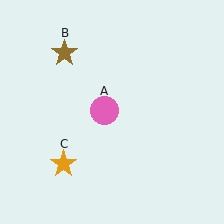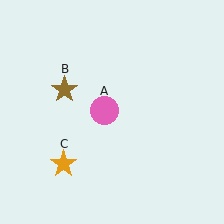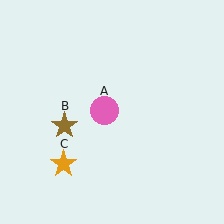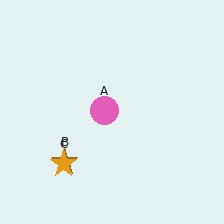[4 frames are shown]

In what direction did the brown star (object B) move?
The brown star (object B) moved down.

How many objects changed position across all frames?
1 object changed position: brown star (object B).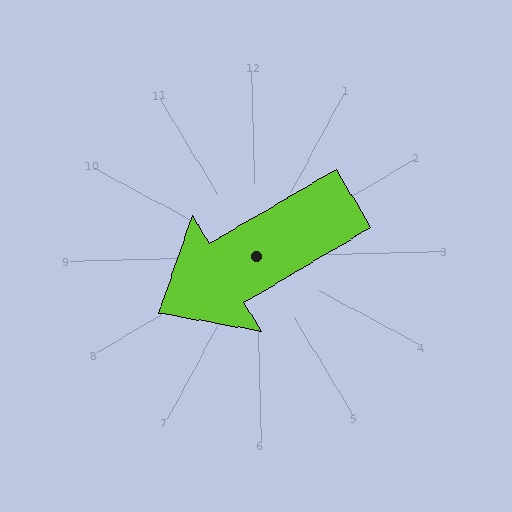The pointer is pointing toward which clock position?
Roughly 8 o'clock.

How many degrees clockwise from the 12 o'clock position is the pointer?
Approximately 241 degrees.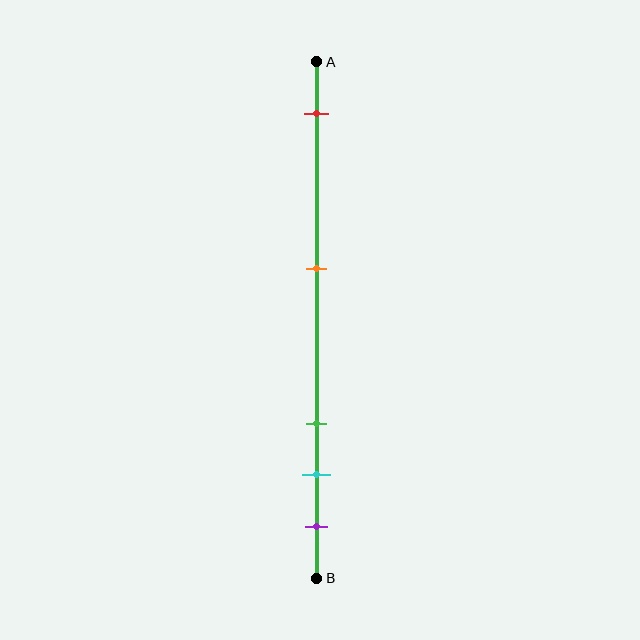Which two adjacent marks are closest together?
The cyan and purple marks are the closest adjacent pair.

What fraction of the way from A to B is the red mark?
The red mark is approximately 10% (0.1) of the way from A to B.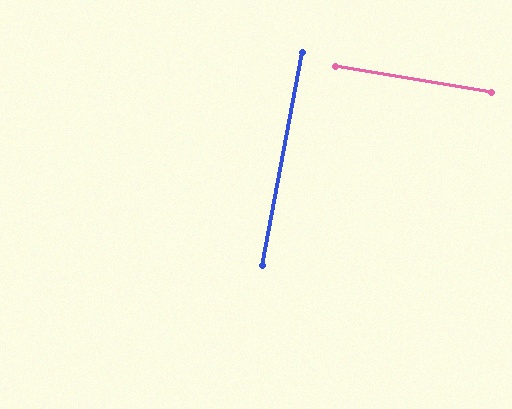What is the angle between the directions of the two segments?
Approximately 89 degrees.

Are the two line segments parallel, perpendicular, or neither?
Perpendicular — they meet at approximately 89°.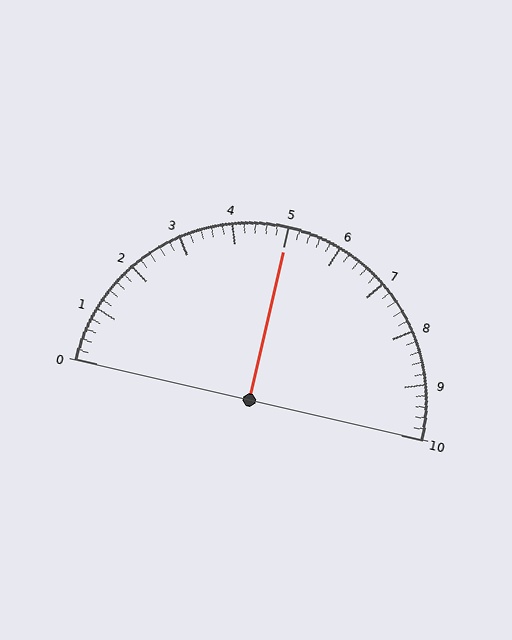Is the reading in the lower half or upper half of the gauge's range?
The reading is in the upper half of the range (0 to 10).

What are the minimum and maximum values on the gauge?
The gauge ranges from 0 to 10.